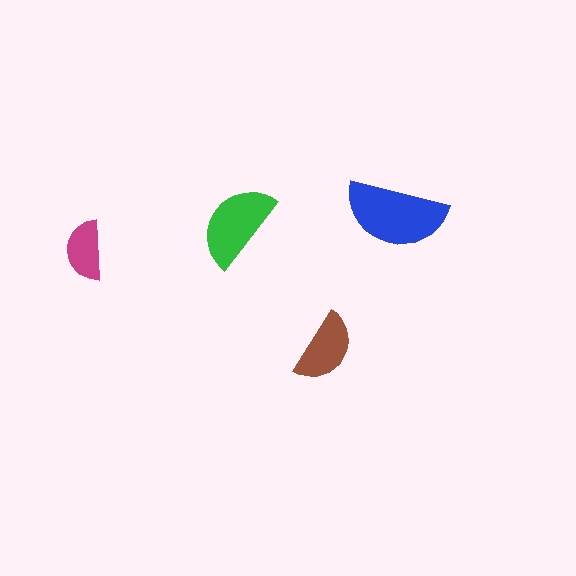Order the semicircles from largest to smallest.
the blue one, the green one, the brown one, the magenta one.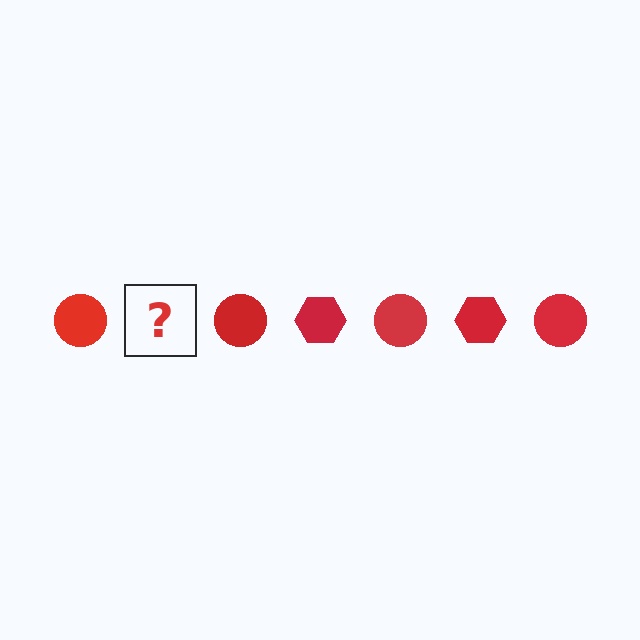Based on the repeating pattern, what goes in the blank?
The blank should be a red hexagon.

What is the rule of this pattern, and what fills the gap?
The rule is that the pattern cycles through circle, hexagon shapes in red. The gap should be filled with a red hexagon.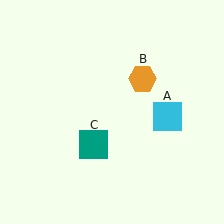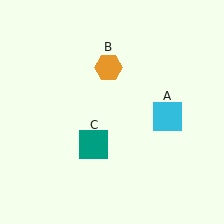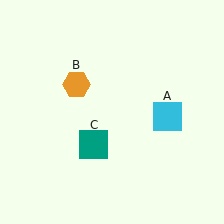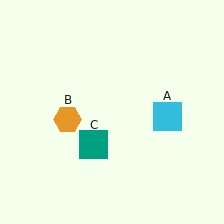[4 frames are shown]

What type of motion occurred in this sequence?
The orange hexagon (object B) rotated counterclockwise around the center of the scene.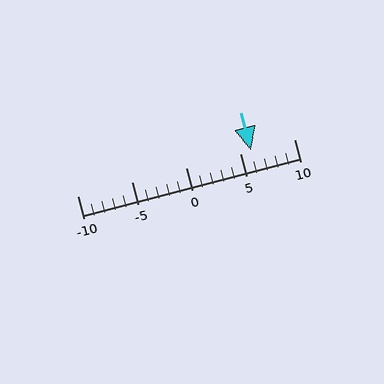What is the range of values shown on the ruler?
The ruler shows values from -10 to 10.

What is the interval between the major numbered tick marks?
The major tick marks are spaced 5 units apart.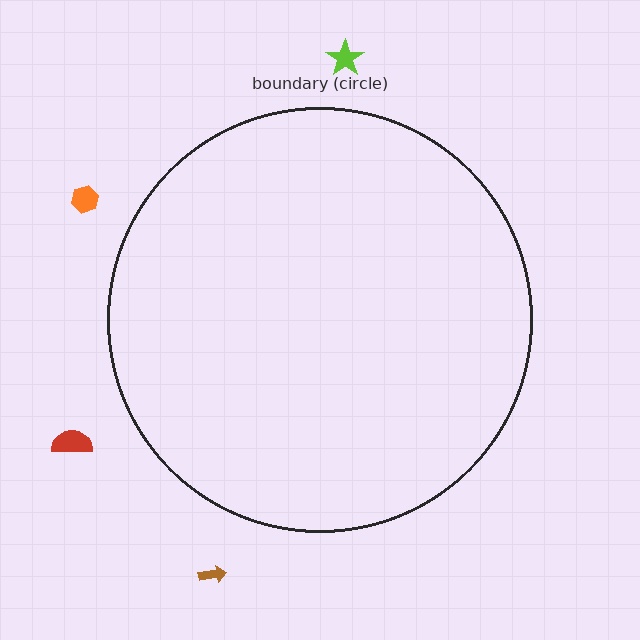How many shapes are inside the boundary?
0 inside, 4 outside.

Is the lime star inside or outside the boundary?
Outside.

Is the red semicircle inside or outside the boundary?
Outside.